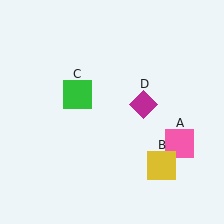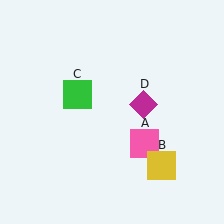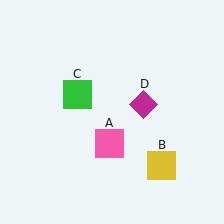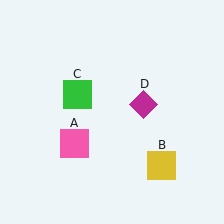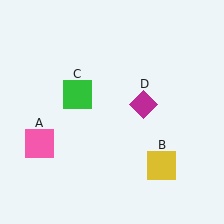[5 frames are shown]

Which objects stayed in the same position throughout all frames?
Yellow square (object B) and green square (object C) and magenta diamond (object D) remained stationary.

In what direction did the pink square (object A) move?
The pink square (object A) moved left.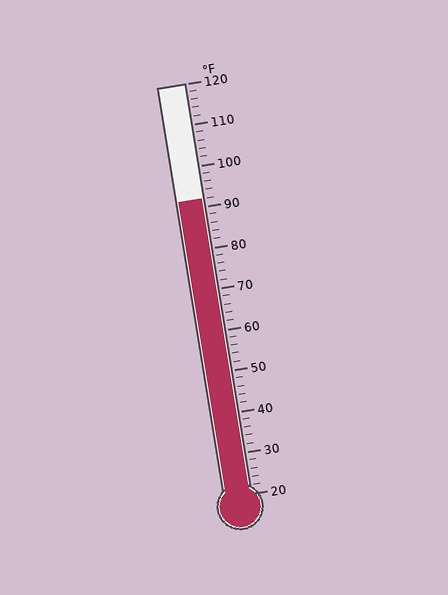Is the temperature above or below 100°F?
The temperature is below 100°F.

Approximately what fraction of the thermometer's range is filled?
The thermometer is filled to approximately 70% of its range.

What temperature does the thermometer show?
The thermometer shows approximately 92°F.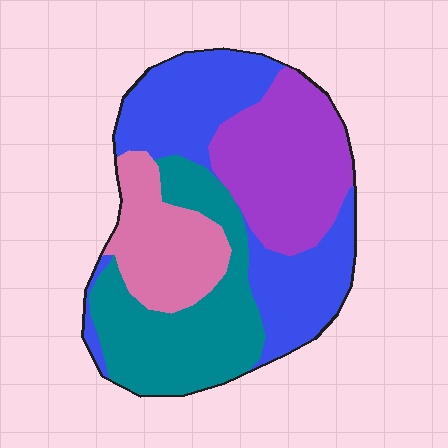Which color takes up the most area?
Blue, at roughly 30%.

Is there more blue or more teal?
Blue.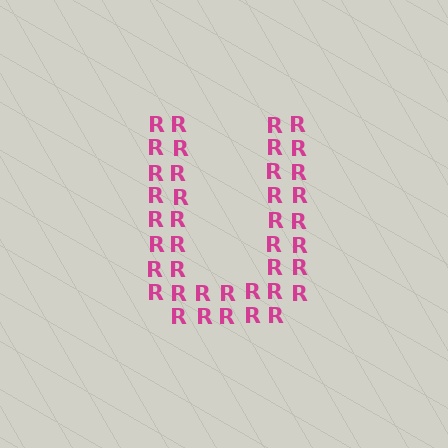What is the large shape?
The large shape is the letter U.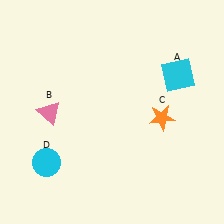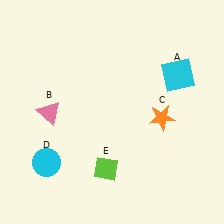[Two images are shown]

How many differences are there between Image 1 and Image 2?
There is 1 difference between the two images.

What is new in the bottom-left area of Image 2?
A lime diamond (E) was added in the bottom-left area of Image 2.